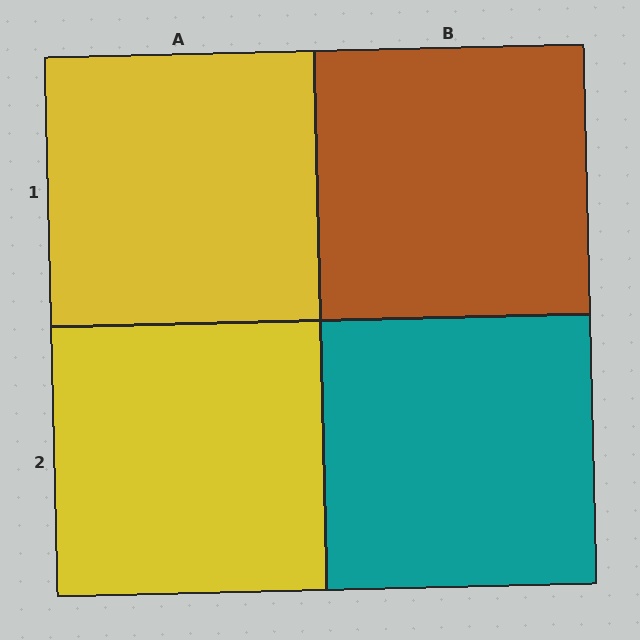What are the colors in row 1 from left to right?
Yellow, brown.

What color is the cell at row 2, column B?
Teal.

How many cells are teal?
1 cell is teal.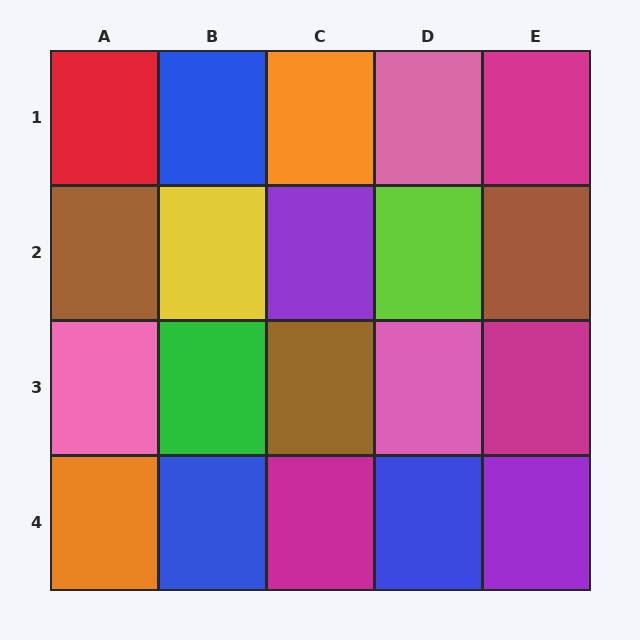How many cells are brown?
3 cells are brown.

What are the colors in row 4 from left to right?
Orange, blue, magenta, blue, purple.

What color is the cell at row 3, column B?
Green.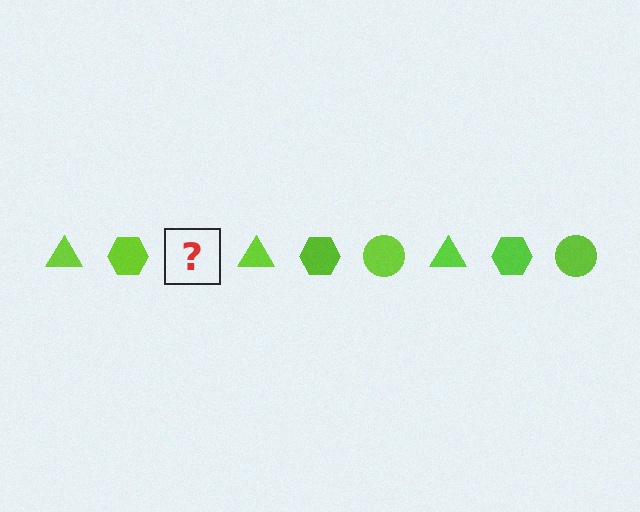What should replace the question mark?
The question mark should be replaced with a lime circle.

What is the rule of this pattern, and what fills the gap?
The rule is that the pattern cycles through triangle, hexagon, circle shapes in lime. The gap should be filled with a lime circle.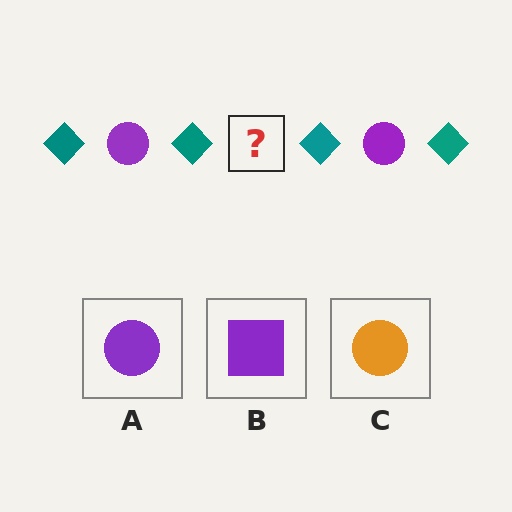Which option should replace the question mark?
Option A.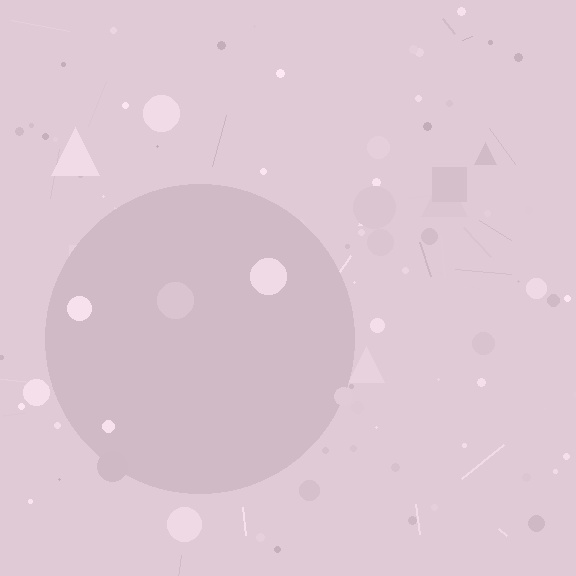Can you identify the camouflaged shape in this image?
The camouflaged shape is a circle.